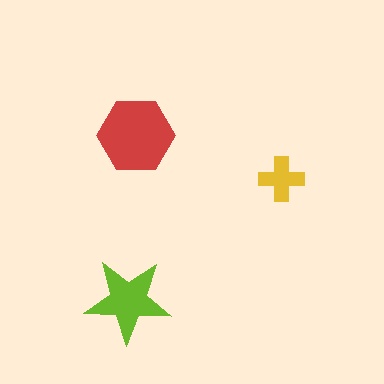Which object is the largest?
The red hexagon.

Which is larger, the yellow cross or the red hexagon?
The red hexagon.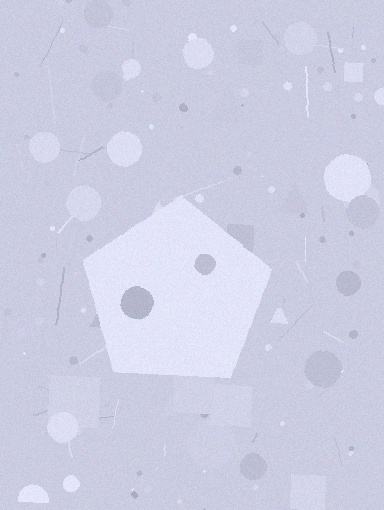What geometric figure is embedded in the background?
A pentagon is embedded in the background.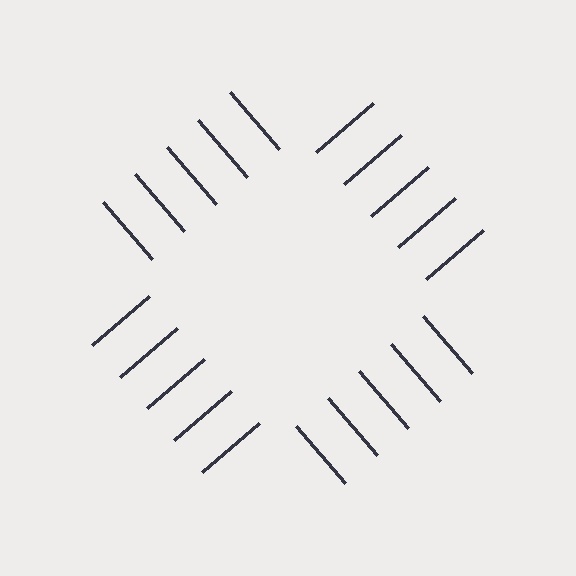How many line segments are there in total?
20 — 5 along each of the 4 edges.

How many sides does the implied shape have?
4 sides — the line-ends trace a square.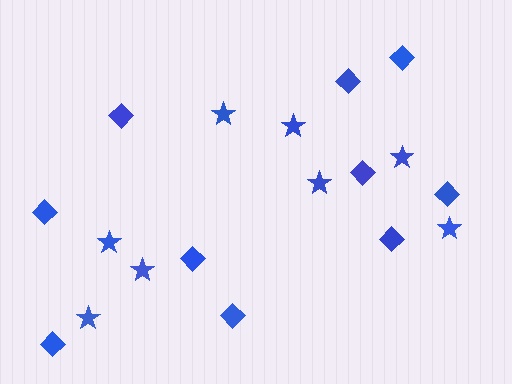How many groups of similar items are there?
There are 2 groups: one group of stars (8) and one group of diamonds (10).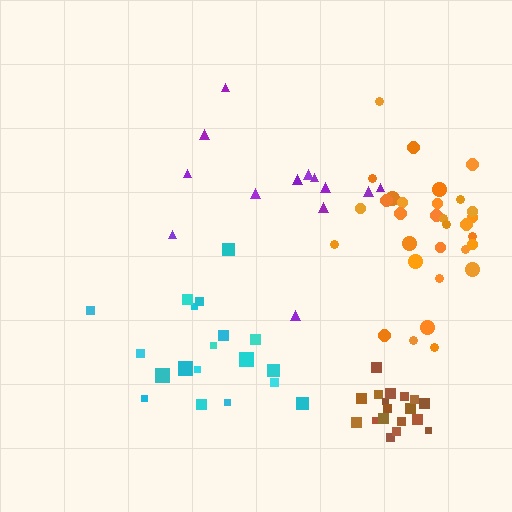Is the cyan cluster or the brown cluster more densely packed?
Brown.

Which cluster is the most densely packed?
Brown.